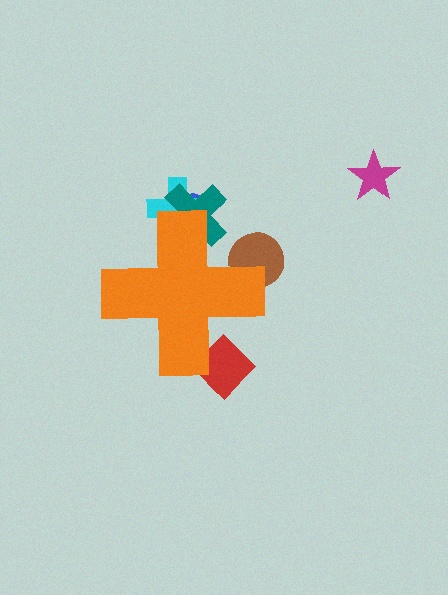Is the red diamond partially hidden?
Yes, the red diamond is partially hidden behind the orange cross.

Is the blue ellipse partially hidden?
Yes, the blue ellipse is partially hidden behind the orange cross.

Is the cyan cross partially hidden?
Yes, the cyan cross is partially hidden behind the orange cross.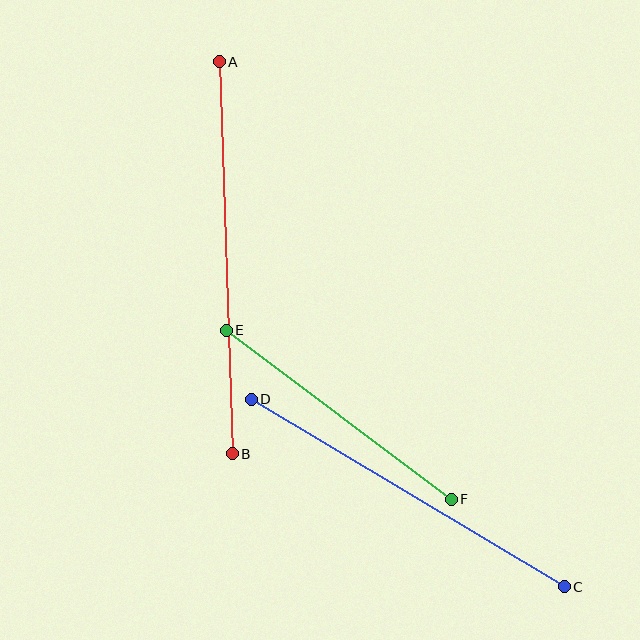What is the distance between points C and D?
The distance is approximately 365 pixels.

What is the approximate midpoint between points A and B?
The midpoint is at approximately (226, 258) pixels.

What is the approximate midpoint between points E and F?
The midpoint is at approximately (339, 415) pixels.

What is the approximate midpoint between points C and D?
The midpoint is at approximately (408, 493) pixels.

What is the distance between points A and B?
The distance is approximately 392 pixels.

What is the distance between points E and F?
The distance is approximately 281 pixels.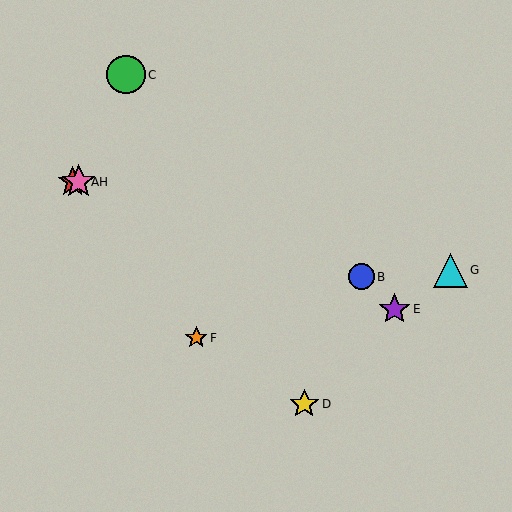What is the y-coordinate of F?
Object F is at y≈338.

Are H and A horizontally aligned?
Yes, both are at y≈182.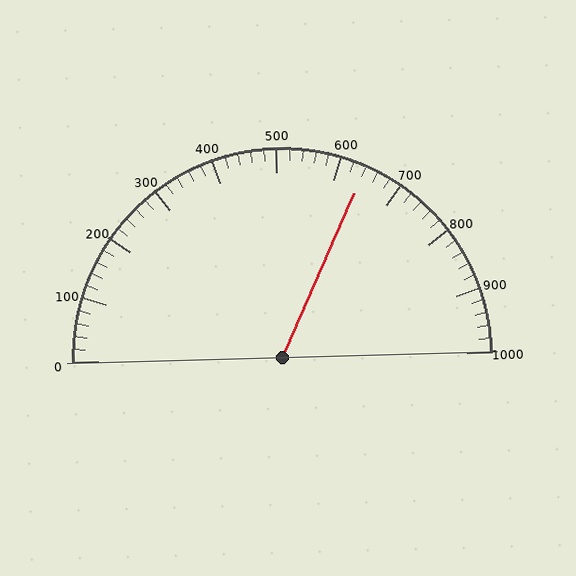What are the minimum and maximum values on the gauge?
The gauge ranges from 0 to 1000.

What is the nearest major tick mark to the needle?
The nearest major tick mark is 600.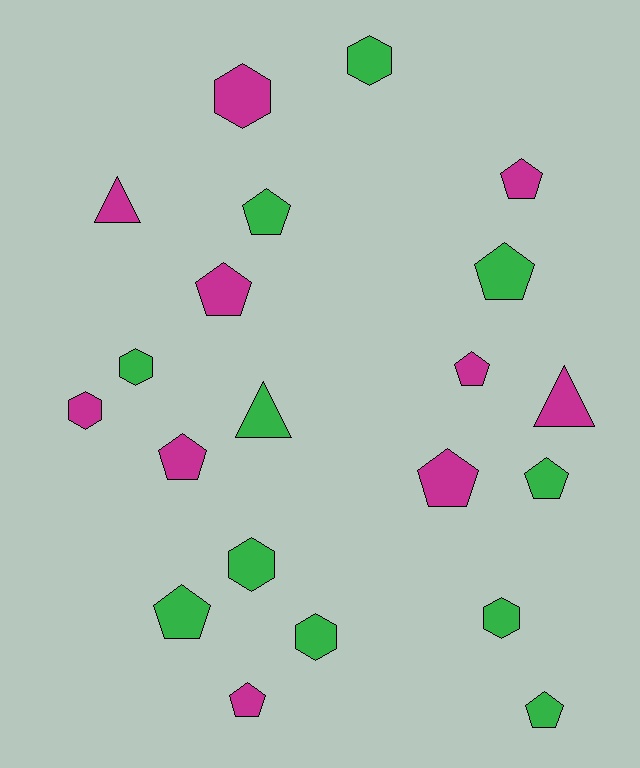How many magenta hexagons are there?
There are 2 magenta hexagons.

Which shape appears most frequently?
Pentagon, with 11 objects.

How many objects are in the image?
There are 21 objects.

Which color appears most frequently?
Green, with 11 objects.